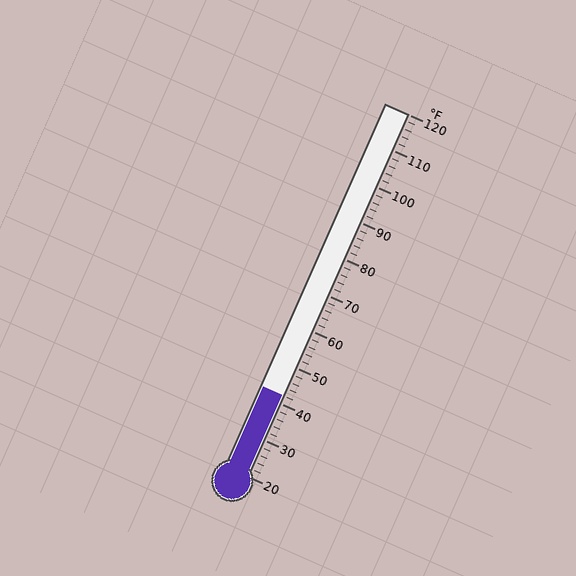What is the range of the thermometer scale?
The thermometer scale ranges from 20°F to 120°F.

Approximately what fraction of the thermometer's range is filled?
The thermometer is filled to approximately 20% of its range.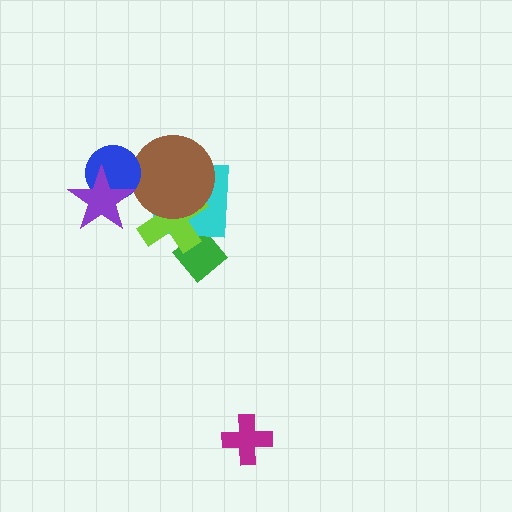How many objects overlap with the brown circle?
3 objects overlap with the brown circle.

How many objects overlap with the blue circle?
2 objects overlap with the blue circle.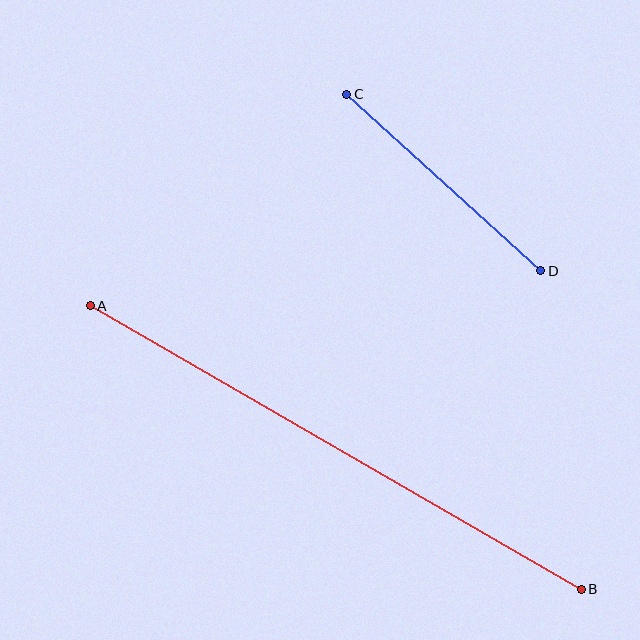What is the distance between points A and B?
The distance is approximately 567 pixels.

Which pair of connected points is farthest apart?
Points A and B are farthest apart.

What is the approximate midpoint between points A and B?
The midpoint is at approximately (336, 447) pixels.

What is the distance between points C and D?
The distance is approximately 262 pixels.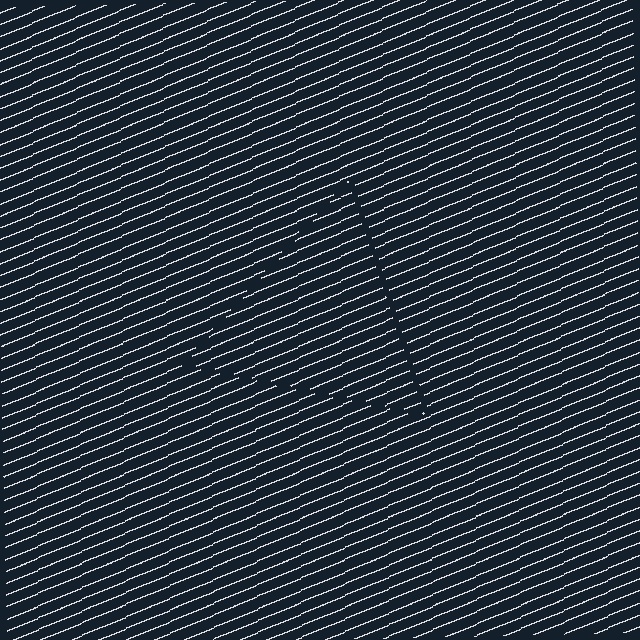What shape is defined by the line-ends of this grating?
An illusory triangle. The interior of the shape contains the same grating, shifted by half a period — the contour is defined by the phase discontinuity where line-ends from the inner and outer gratings abut.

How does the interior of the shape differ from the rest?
The interior of the shape contains the same grating, shifted by half a period — the contour is defined by the phase discontinuity where line-ends from the inner and outer gratings abut.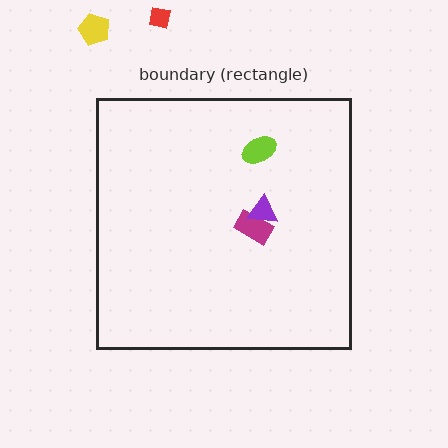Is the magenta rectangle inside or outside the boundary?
Inside.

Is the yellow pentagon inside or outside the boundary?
Outside.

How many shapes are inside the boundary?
3 inside, 2 outside.